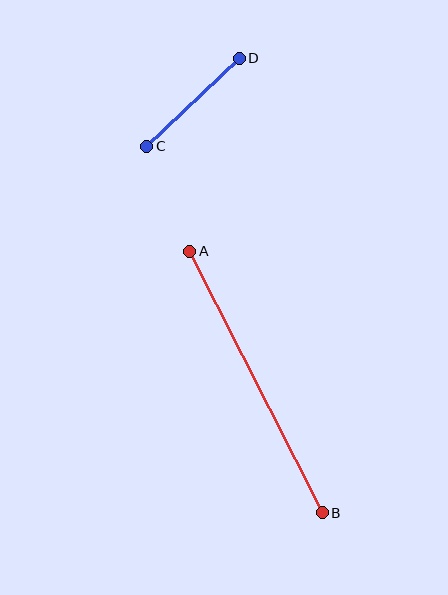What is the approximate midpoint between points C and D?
The midpoint is at approximately (193, 102) pixels.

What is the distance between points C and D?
The distance is approximately 128 pixels.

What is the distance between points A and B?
The distance is approximately 293 pixels.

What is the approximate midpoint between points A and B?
The midpoint is at approximately (256, 382) pixels.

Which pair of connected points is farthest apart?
Points A and B are farthest apart.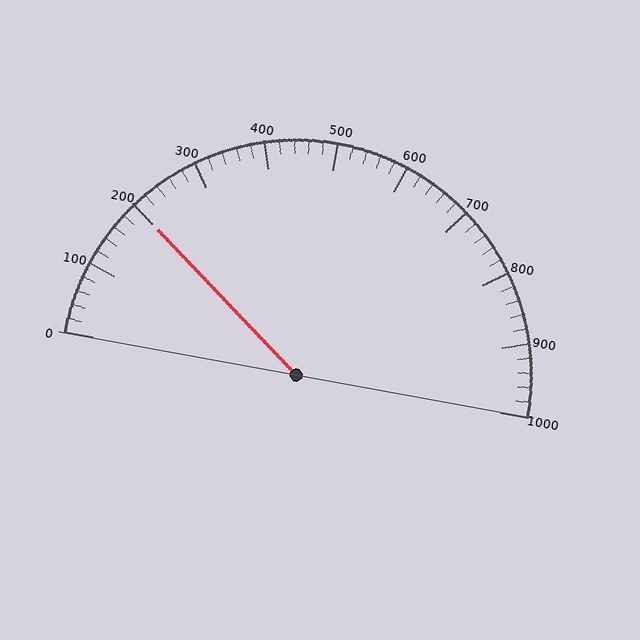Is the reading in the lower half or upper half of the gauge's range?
The reading is in the lower half of the range (0 to 1000).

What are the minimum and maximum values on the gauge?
The gauge ranges from 0 to 1000.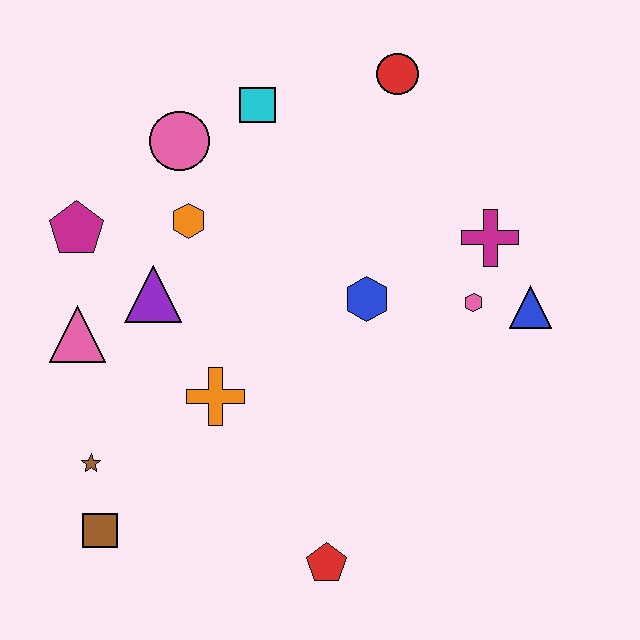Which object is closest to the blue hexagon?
The pink hexagon is closest to the blue hexagon.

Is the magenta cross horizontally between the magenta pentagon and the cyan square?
No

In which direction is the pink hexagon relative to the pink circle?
The pink hexagon is to the right of the pink circle.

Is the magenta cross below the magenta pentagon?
Yes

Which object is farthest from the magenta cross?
The brown square is farthest from the magenta cross.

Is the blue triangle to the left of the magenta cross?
No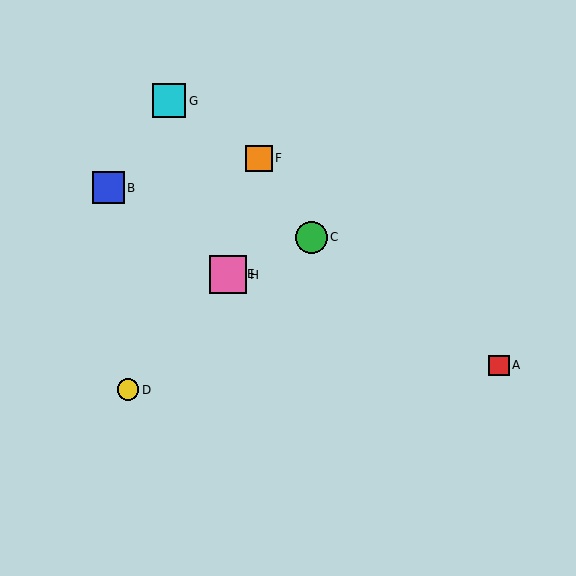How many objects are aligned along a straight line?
3 objects (D, E, H) are aligned along a straight line.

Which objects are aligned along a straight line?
Objects D, E, H are aligned along a straight line.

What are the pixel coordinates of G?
Object G is at (169, 101).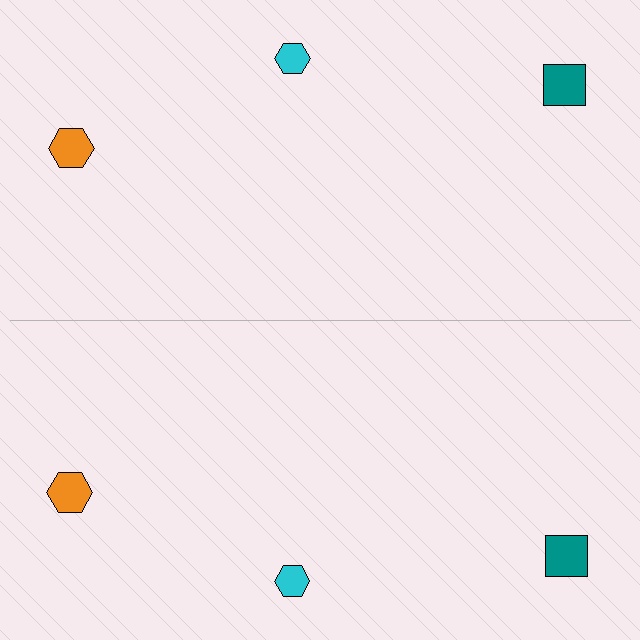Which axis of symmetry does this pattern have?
The pattern has a horizontal axis of symmetry running through the center of the image.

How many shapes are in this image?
There are 6 shapes in this image.